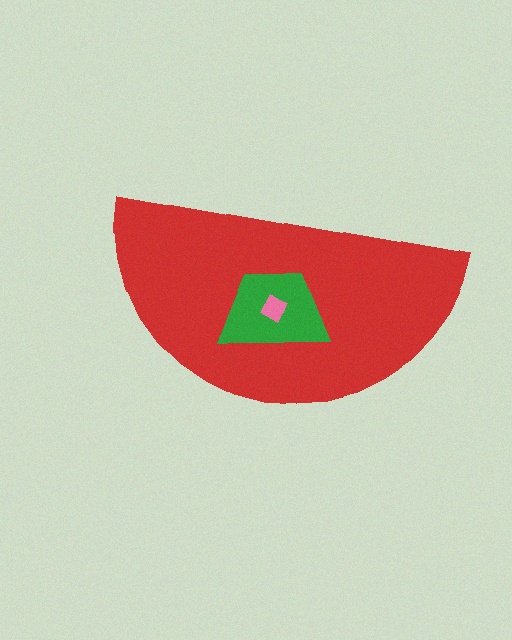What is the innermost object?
The pink diamond.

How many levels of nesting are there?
3.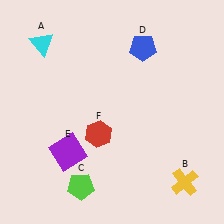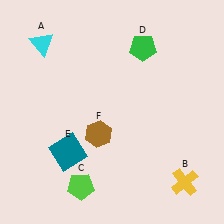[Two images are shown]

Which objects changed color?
D changed from blue to green. E changed from purple to teal. F changed from red to brown.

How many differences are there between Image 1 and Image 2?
There are 3 differences between the two images.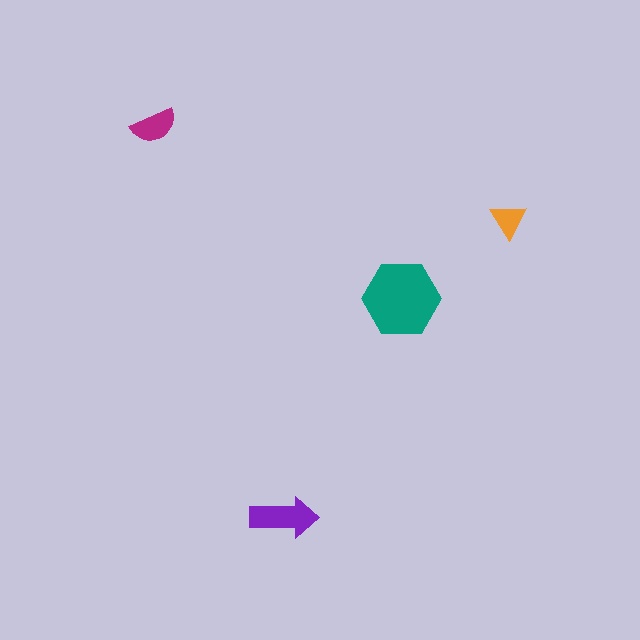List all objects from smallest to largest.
The orange triangle, the magenta semicircle, the purple arrow, the teal hexagon.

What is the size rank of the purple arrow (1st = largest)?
2nd.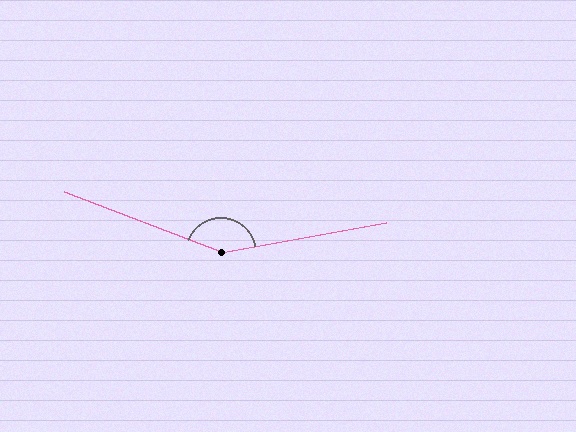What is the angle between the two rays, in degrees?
Approximately 149 degrees.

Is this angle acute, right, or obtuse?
It is obtuse.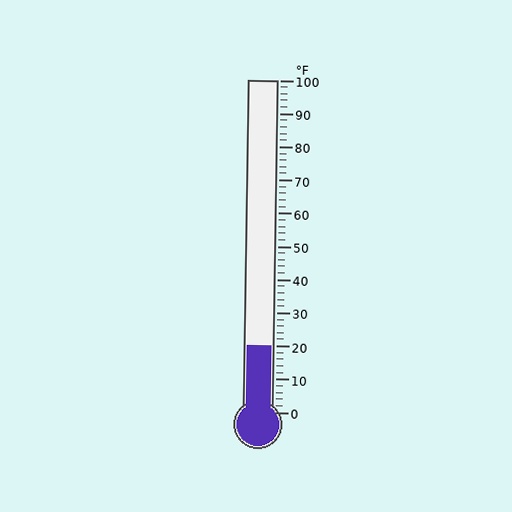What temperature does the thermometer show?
The thermometer shows approximately 20°F.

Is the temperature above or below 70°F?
The temperature is below 70°F.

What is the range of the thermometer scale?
The thermometer scale ranges from 0°F to 100°F.